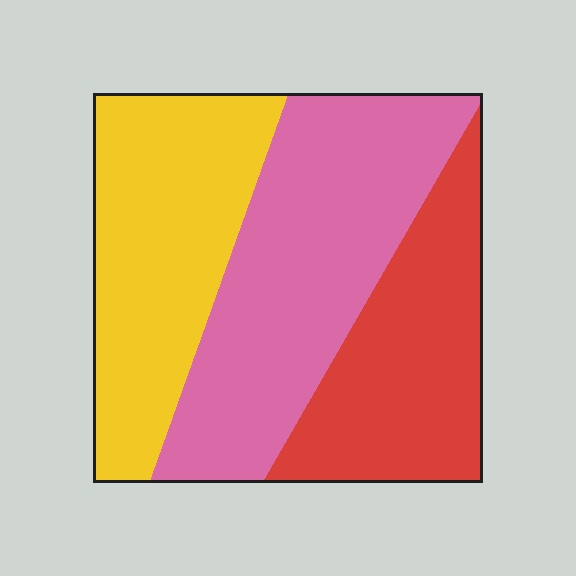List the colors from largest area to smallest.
From largest to smallest: pink, yellow, red.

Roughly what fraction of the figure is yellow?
Yellow takes up between a quarter and a half of the figure.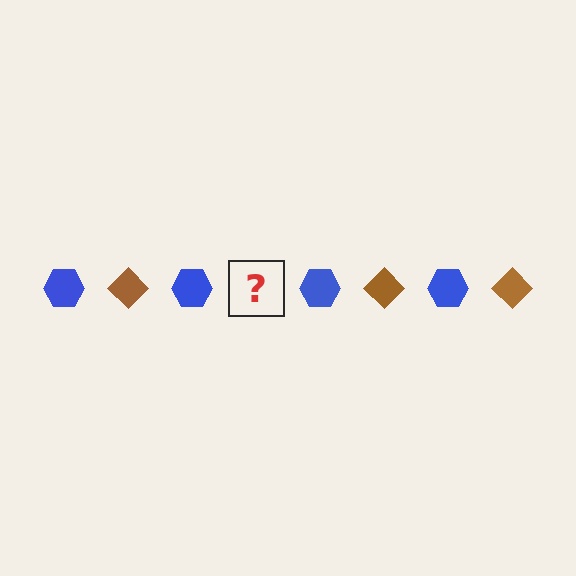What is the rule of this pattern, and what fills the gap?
The rule is that the pattern alternates between blue hexagon and brown diamond. The gap should be filled with a brown diamond.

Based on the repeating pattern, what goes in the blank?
The blank should be a brown diamond.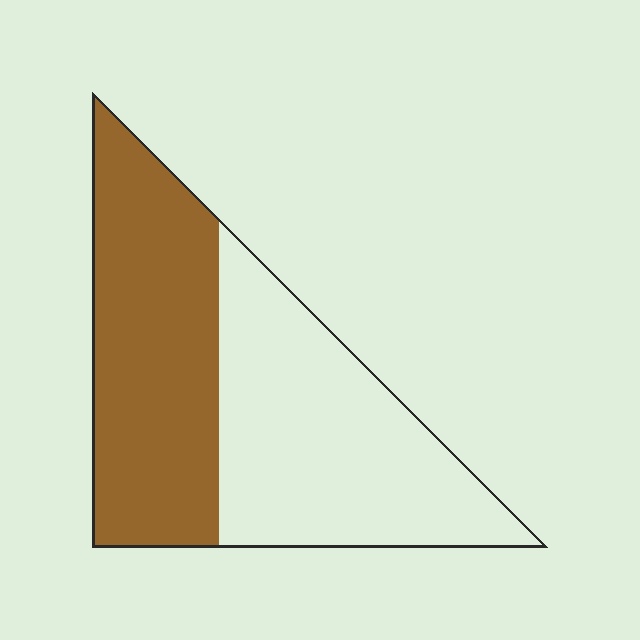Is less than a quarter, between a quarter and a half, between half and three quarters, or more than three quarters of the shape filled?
Between a quarter and a half.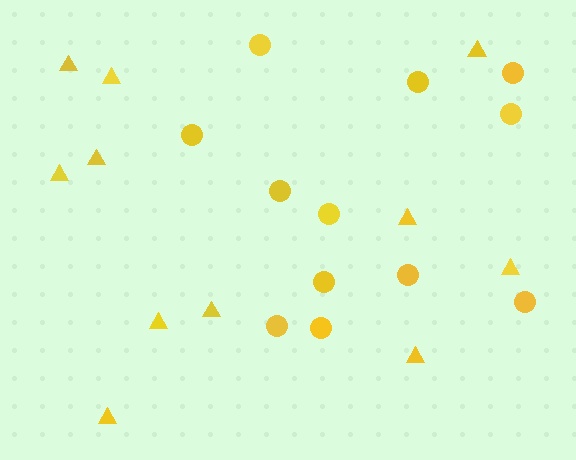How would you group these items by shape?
There are 2 groups: one group of circles (12) and one group of triangles (11).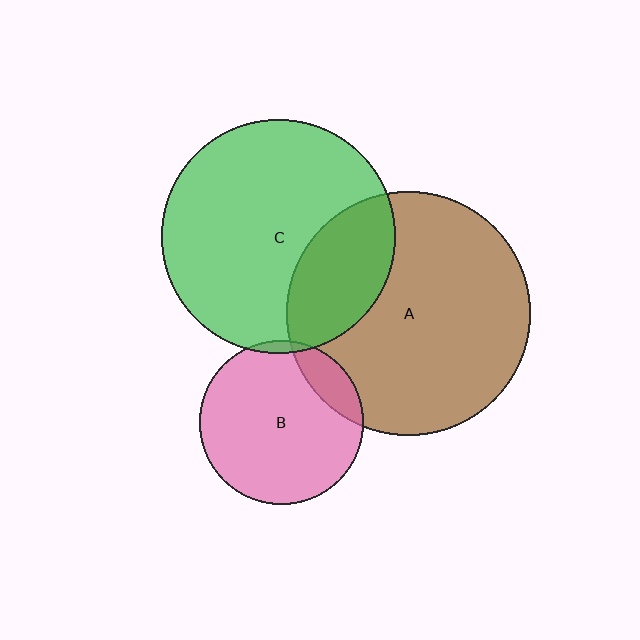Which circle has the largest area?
Circle A (brown).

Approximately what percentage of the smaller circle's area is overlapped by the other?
Approximately 15%.